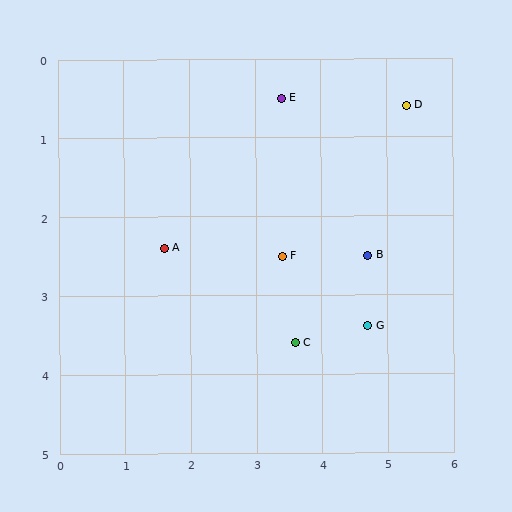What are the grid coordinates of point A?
Point A is at approximately (1.6, 2.4).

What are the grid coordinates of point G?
Point G is at approximately (4.7, 3.4).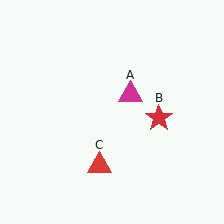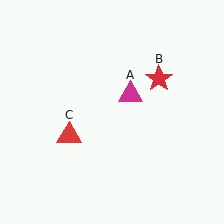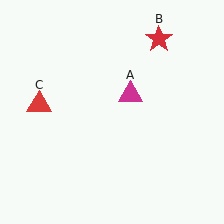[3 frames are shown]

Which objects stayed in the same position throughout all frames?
Magenta triangle (object A) remained stationary.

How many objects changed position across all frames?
2 objects changed position: red star (object B), red triangle (object C).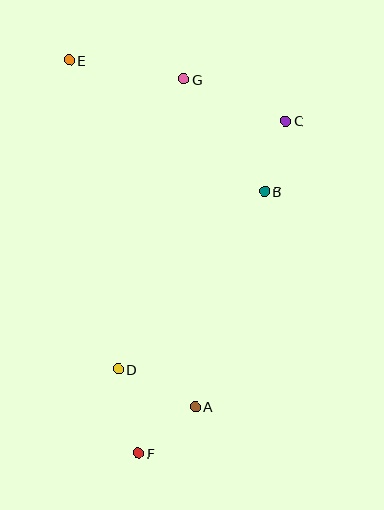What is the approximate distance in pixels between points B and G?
The distance between B and G is approximately 138 pixels.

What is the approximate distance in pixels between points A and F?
The distance between A and F is approximately 74 pixels.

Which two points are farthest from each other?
Points E and F are farthest from each other.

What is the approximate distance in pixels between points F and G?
The distance between F and G is approximately 377 pixels.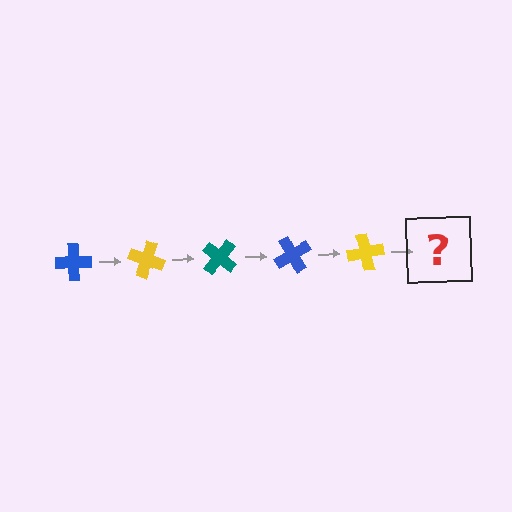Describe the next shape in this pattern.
It should be a teal cross, rotated 100 degrees from the start.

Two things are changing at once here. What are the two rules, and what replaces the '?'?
The two rules are that it rotates 20 degrees each step and the color cycles through blue, yellow, and teal. The '?' should be a teal cross, rotated 100 degrees from the start.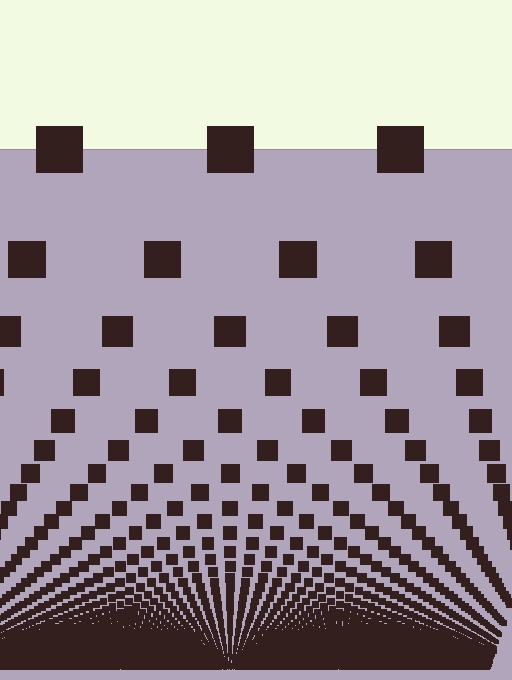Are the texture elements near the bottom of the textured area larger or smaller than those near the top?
Smaller. The gradient is inverted — elements near the bottom are smaller and denser.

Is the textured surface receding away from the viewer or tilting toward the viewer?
The surface appears to tilt toward the viewer. Texture elements get larger and sparser toward the top.